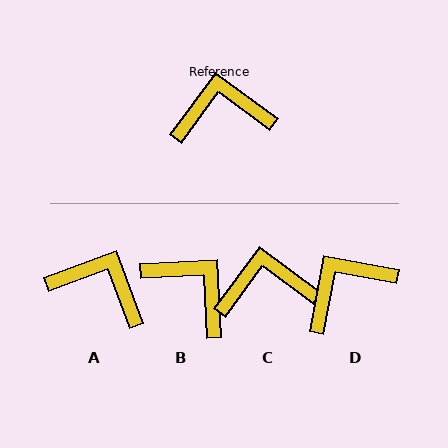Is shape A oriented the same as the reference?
No, it is off by about 33 degrees.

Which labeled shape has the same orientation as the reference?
C.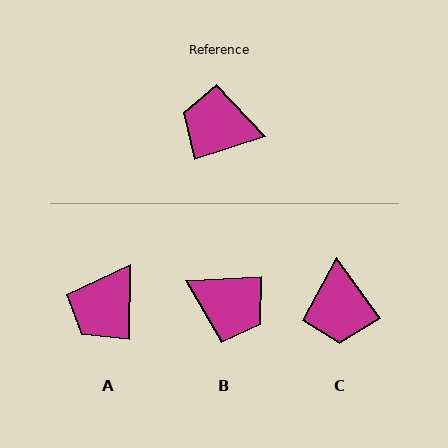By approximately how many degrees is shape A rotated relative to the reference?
Approximately 71 degrees counter-clockwise.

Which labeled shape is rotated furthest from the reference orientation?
B, about 165 degrees away.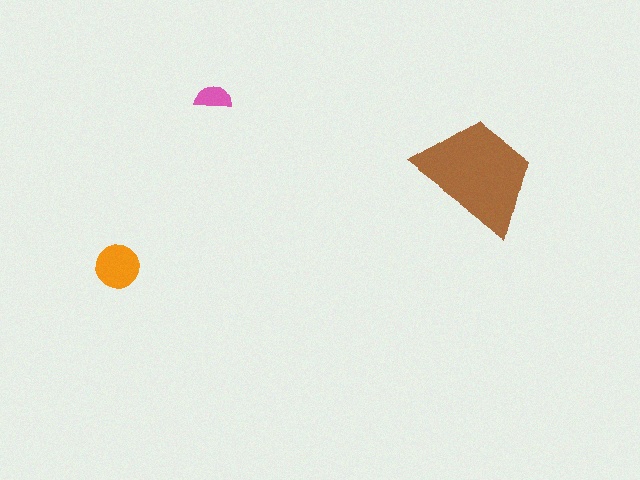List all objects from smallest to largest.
The pink semicircle, the orange circle, the brown trapezoid.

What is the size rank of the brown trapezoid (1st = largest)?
1st.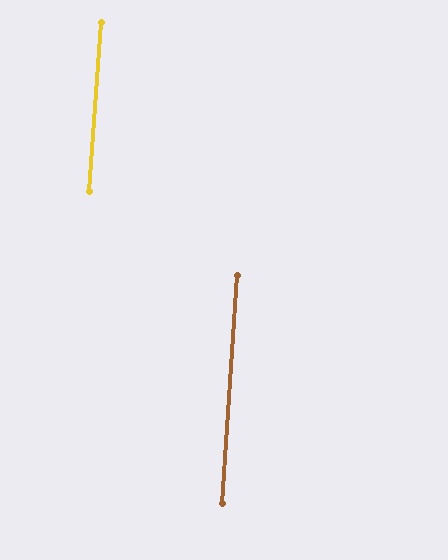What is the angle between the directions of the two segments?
Approximately 0 degrees.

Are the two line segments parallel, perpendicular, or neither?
Parallel — their directions differ by only 0.2°.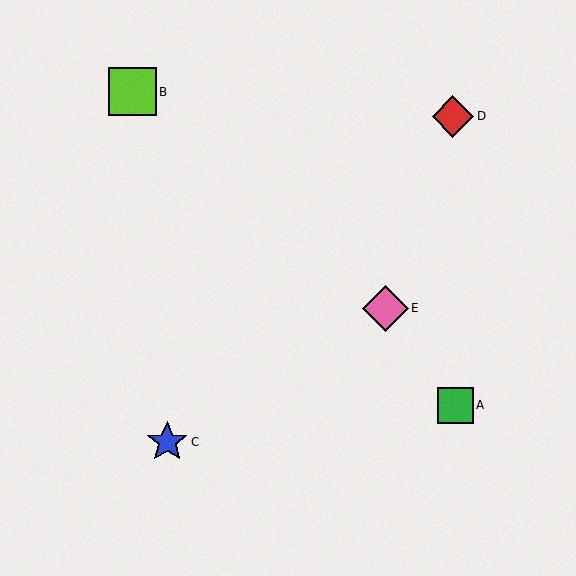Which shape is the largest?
The lime square (labeled B) is the largest.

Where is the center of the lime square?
The center of the lime square is at (132, 92).